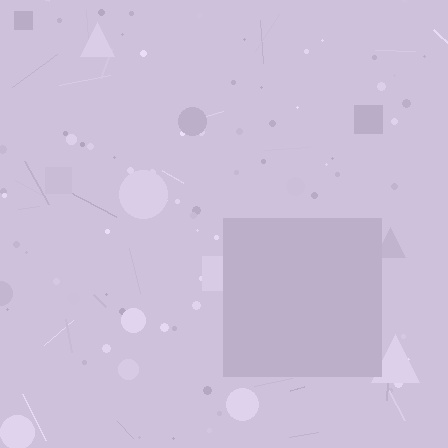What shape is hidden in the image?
A square is hidden in the image.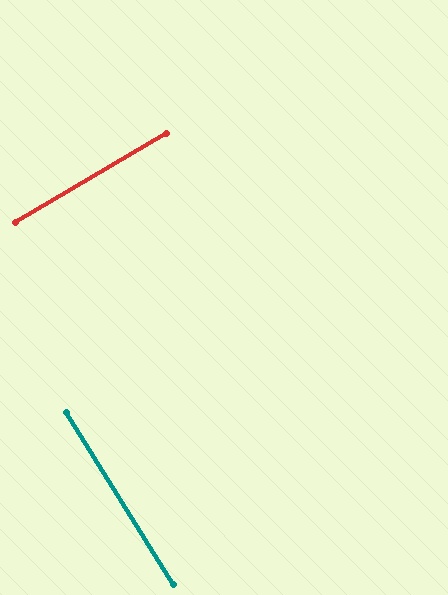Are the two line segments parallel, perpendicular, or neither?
Perpendicular — they meet at approximately 89°.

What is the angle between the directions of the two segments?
Approximately 89 degrees.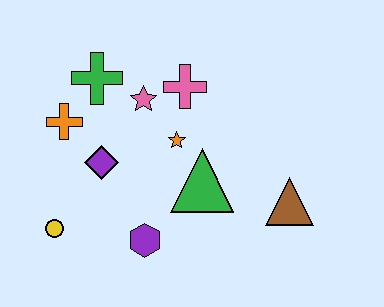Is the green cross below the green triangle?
No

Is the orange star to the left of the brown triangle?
Yes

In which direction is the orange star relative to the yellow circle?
The orange star is to the right of the yellow circle.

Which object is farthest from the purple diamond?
The brown triangle is farthest from the purple diamond.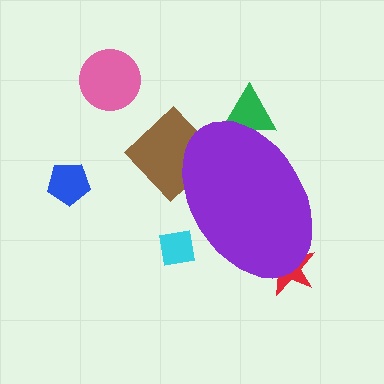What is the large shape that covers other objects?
A purple ellipse.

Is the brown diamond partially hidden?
Yes, the brown diamond is partially hidden behind the purple ellipse.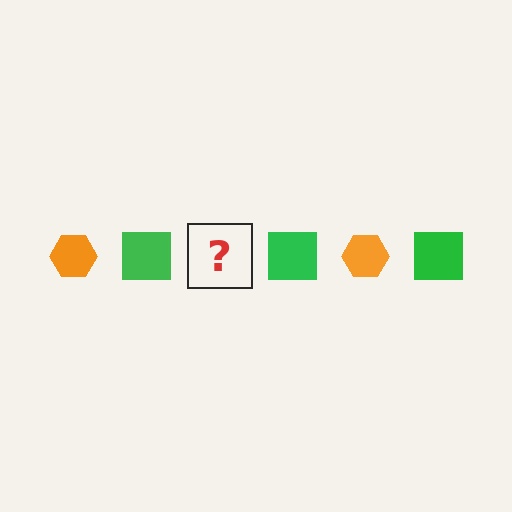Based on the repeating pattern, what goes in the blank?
The blank should be an orange hexagon.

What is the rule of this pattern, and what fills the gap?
The rule is that the pattern alternates between orange hexagon and green square. The gap should be filled with an orange hexagon.